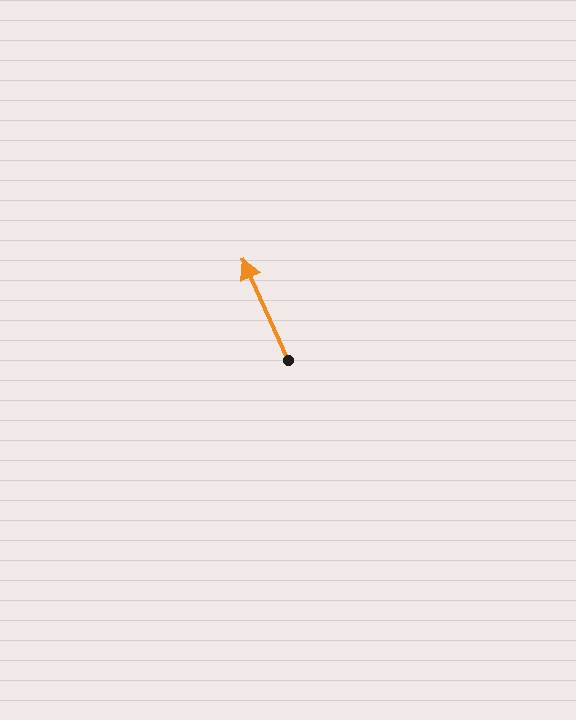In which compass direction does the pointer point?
Northwest.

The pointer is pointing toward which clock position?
Roughly 11 o'clock.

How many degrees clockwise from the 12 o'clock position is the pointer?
Approximately 336 degrees.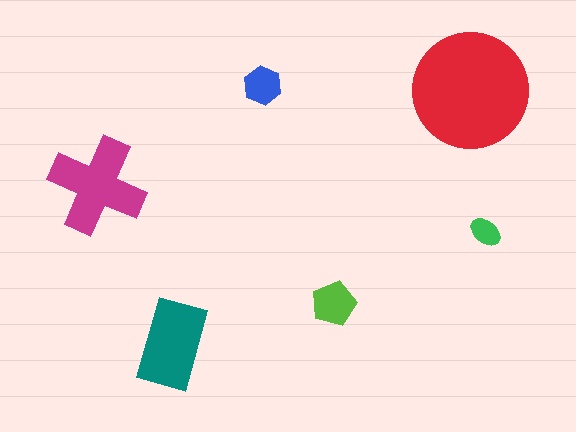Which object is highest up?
The blue hexagon is topmost.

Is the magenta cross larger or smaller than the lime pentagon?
Larger.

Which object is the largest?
The red circle.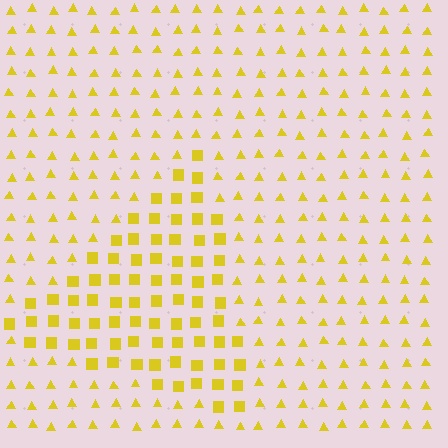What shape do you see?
I see a triangle.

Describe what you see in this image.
The image is filled with small yellow elements arranged in a uniform grid. A triangle-shaped region contains squares, while the surrounding area contains triangles. The boundary is defined purely by the change in element shape.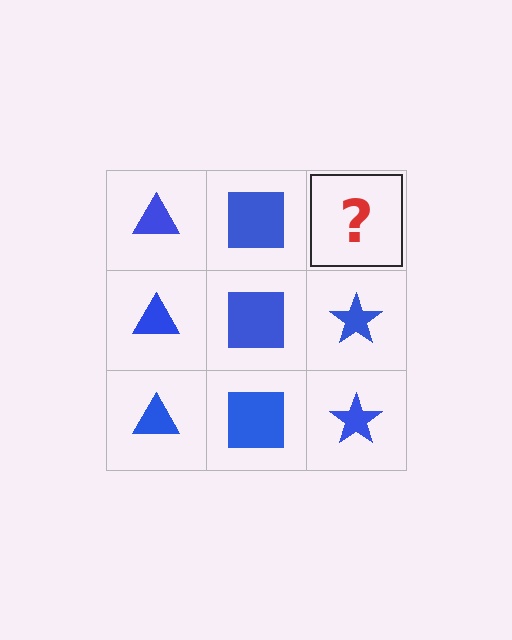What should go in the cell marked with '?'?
The missing cell should contain a blue star.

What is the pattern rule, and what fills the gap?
The rule is that each column has a consistent shape. The gap should be filled with a blue star.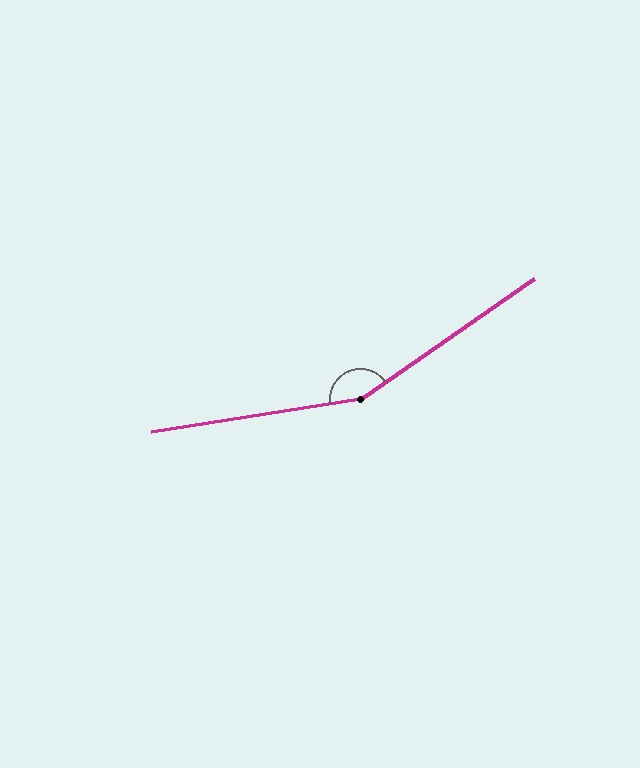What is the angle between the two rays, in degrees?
Approximately 154 degrees.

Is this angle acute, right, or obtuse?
It is obtuse.